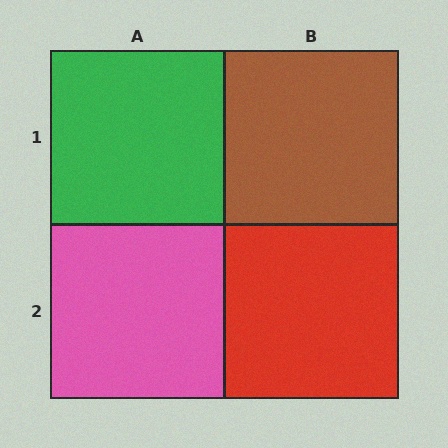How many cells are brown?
1 cell is brown.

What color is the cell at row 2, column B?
Red.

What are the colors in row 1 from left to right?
Green, brown.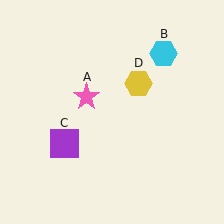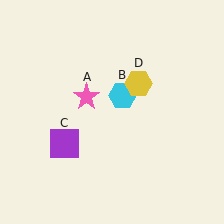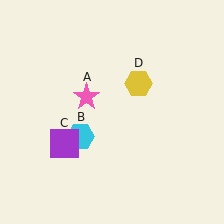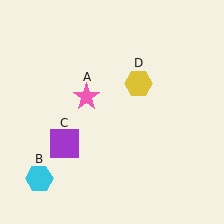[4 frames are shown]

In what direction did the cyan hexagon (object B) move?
The cyan hexagon (object B) moved down and to the left.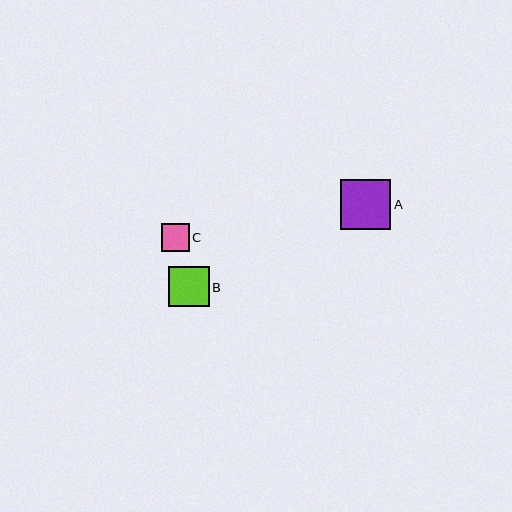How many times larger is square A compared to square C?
Square A is approximately 1.8 times the size of square C.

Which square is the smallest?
Square C is the smallest with a size of approximately 28 pixels.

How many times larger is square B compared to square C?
Square B is approximately 1.4 times the size of square C.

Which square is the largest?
Square A is the largest with a size of approximately 50 pixels.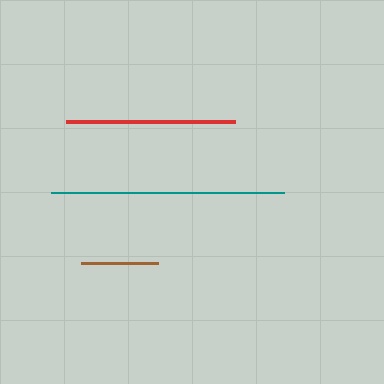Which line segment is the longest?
The teal line is the longest at approximately 233 pixels.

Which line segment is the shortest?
The brown line is the shortest at approximately 77 pixels.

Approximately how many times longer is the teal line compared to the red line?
The teal line is approximately 1.4 times the length of the red line.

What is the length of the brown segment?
The brown segment is approximately 77 pixels long.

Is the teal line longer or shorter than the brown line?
The teal line is longer than the brown line.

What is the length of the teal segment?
The teal segment is approximately 233 pixels long.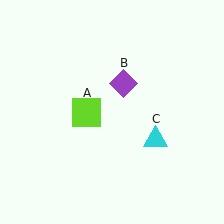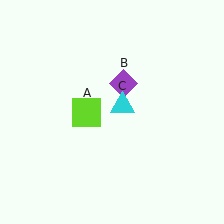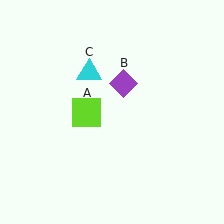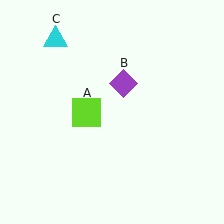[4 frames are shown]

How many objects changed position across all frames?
1 object changed position: cyan triangle (object C).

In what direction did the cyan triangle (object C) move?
The cyan triangle (object C) moved up and to the left.